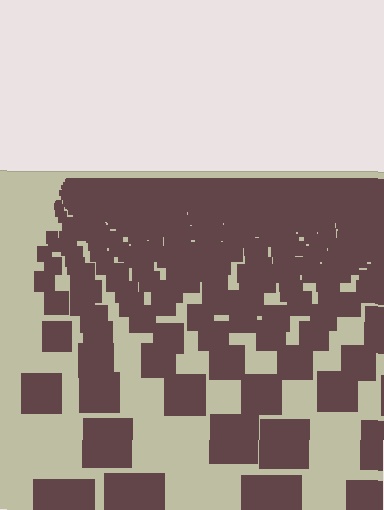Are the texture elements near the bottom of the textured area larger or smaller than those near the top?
Larger. Near the bottom, elements are closer to the viewer and appear at a bigger on-screen size.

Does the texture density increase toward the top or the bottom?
Density increases toward the top.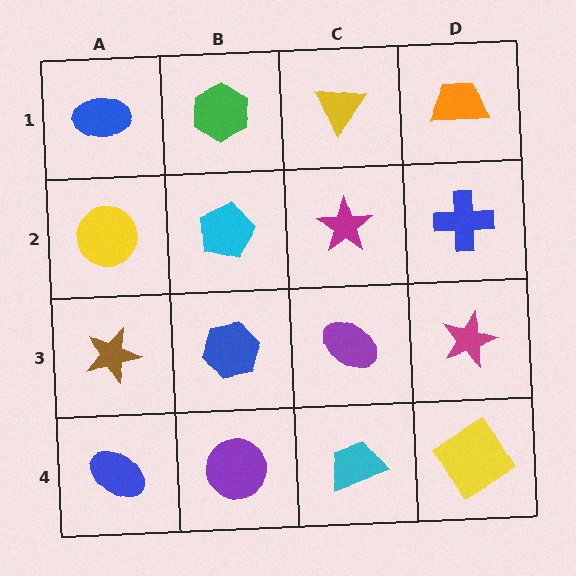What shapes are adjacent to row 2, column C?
A yellow triangle (row 1, column C), a purple ellipse (row 3, column C), a cyan pentagon (row 2, column B), a blue cross (row 2, column D).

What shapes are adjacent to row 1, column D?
A blue cross (row 2, column D), a yellow triangle (row 1, column C).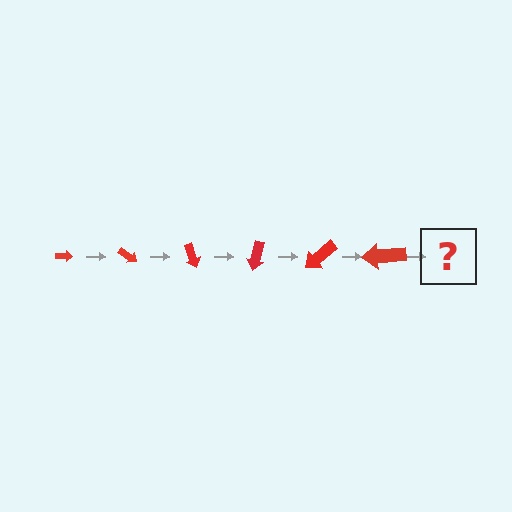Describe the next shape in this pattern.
It should be an arrow, larger than the previous one and rotated 210 degrees from the start.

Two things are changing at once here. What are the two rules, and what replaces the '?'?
The two rules are that the arrow grows larger each step and it rotates 35 degrees each step. The '?' should be an arrow, larger than the previous one and rotated 210 degrees from the start.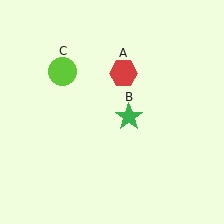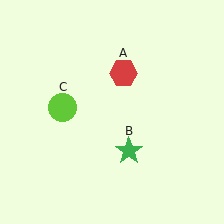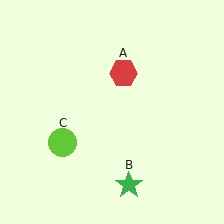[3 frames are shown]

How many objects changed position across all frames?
2 objects changed position: green star (object B), lime circle (object C).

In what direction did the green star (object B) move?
The green star (object B) moved down.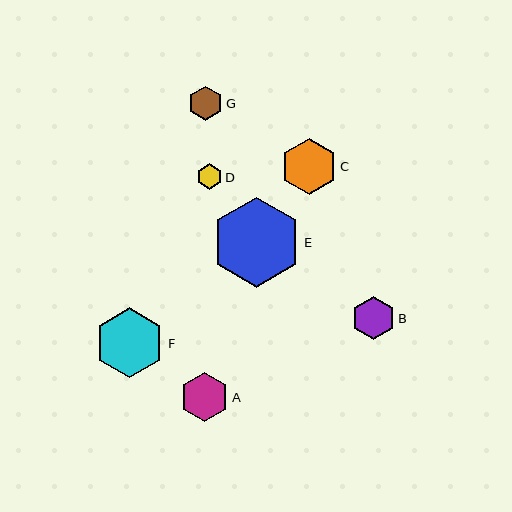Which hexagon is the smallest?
Hexagon D is the smallest with a size of approximately 25 pixels.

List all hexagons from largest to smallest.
From largest to smallest: E, F, C, A, B, G, D.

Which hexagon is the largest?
Hexagon E is the largest with a size of approximately 90 pixels.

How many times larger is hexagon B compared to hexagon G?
Hexagon B is approximately 1.3 times the size of hexagon G.